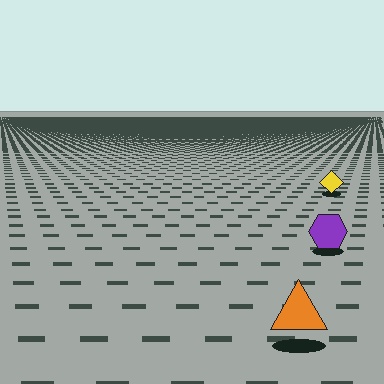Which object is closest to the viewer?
The orange triangle is closest. The texture marks near it are larger and more spread out.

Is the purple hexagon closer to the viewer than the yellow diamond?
Yes. The purple hexagon is closer — you can tell from the texture gradient: the ground texture is coarser near it.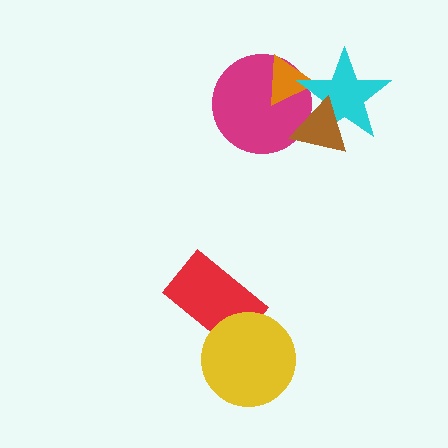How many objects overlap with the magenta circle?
3 objects overlap with the magenta circle.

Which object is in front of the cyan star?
The brown triangle is in front of the cyan star.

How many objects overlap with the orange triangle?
2 objects overlap with the orange triangle.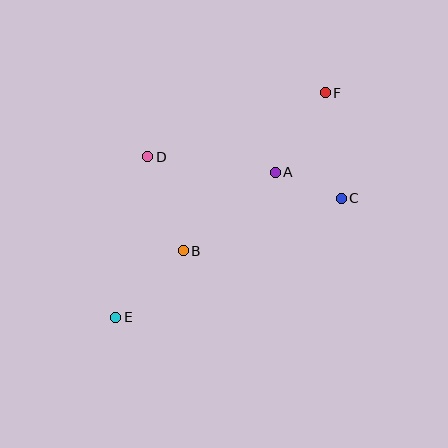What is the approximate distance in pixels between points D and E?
The distance between D and E is approximately 164 pixels.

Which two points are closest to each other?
Points A and C are closest to each other.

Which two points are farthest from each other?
Points E and F are farthest from each other.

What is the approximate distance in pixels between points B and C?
The distance between B and C is approximately 167 pixels.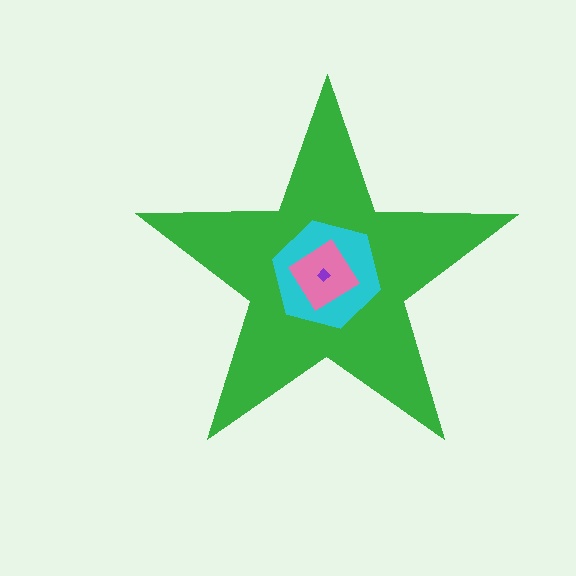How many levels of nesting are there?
4.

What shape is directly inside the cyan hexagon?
The pink diamond.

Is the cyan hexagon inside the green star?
Yes.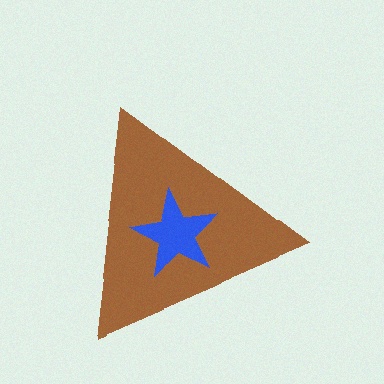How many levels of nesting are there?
2.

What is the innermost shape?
The blue star.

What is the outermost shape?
The brown triangle.